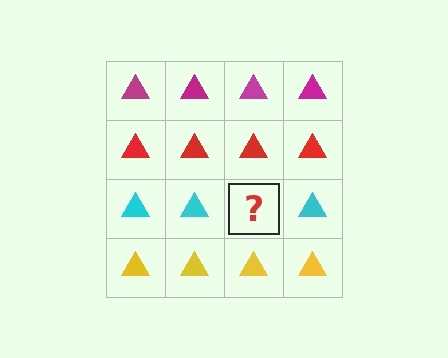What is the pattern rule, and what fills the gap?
The rule is that each row has a consistent color. The gap should be filled with a cyan triangle.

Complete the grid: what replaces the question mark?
The question mark should be replaced with a cyan triangle.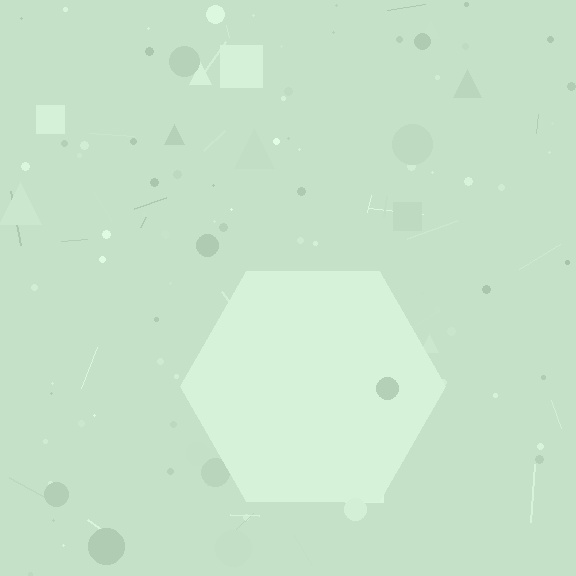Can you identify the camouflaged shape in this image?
The camouflaged shape is a hexagon.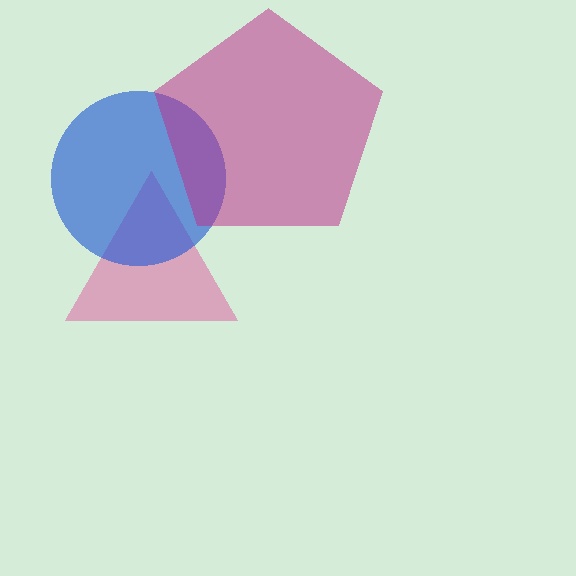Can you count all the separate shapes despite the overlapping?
Yes, there are 3 separate shapes.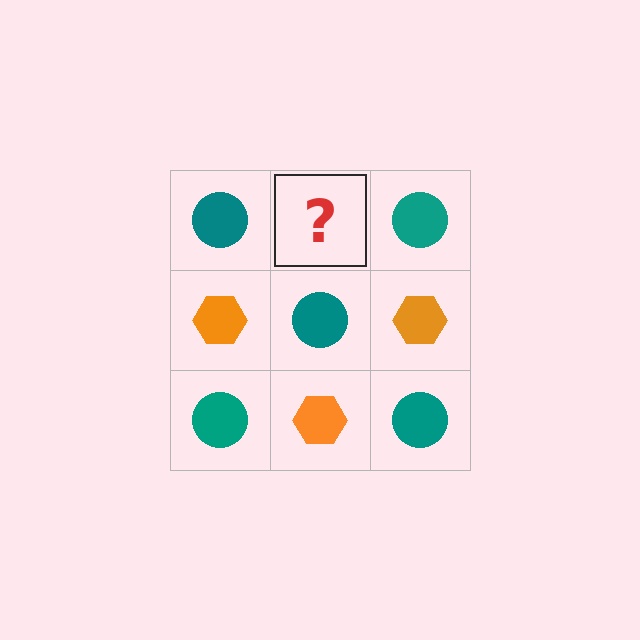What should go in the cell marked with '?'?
The missing cell should contain an orange hexagon.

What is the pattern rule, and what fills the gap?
The rule is that it alternates teal circle and orange hexagon in a checkerboard pattern. The gap should be filled with an orange hexagon.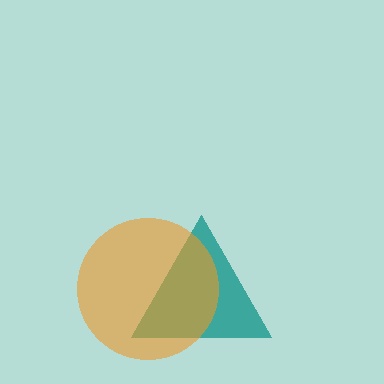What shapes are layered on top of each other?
The layered shapes are: a teal triangle, an orange circle.